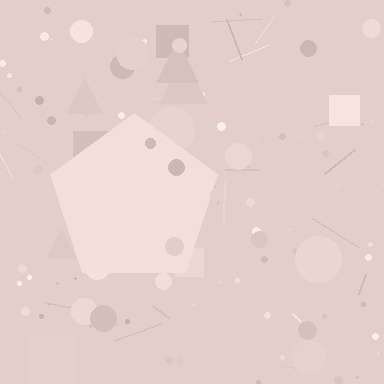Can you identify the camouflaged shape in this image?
The camouflaged shape is a pentagon.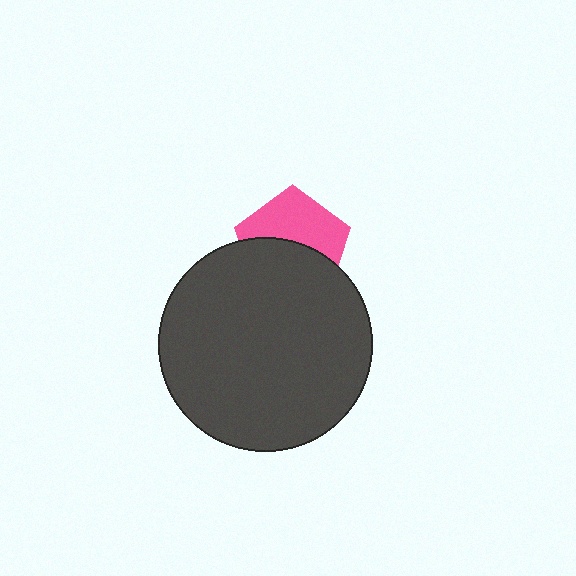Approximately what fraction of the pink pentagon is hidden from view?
Roughly 51% of the pink pentagon is hidden behind the dark gray circle.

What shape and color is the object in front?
The object in front is a dark gray circle.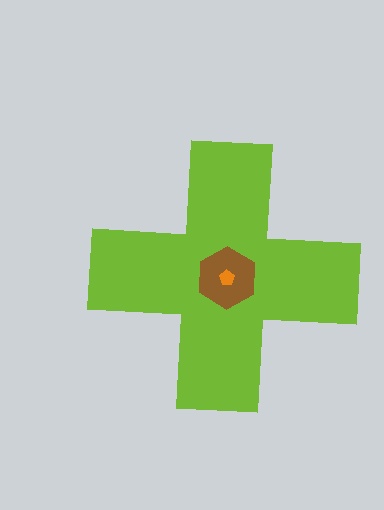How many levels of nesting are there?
3.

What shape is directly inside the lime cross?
The brown hexagon.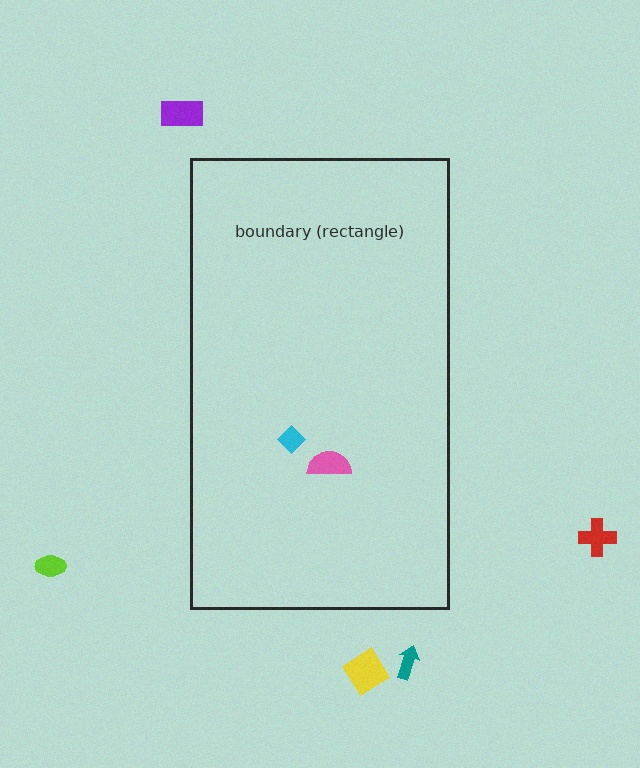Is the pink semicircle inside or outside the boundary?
Inside.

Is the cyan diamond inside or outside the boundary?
Inside.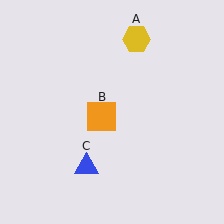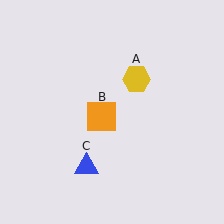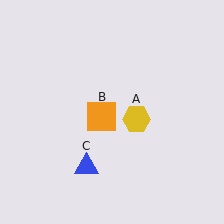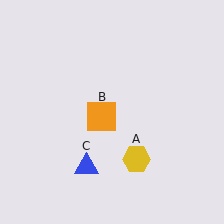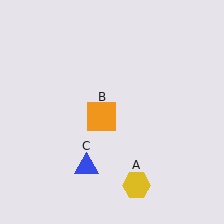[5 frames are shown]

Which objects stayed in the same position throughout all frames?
Orange square (object B) and blue triangle (object C) remained stationary.